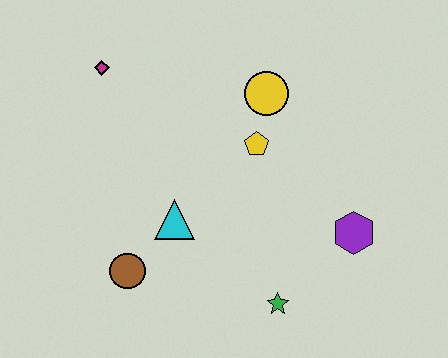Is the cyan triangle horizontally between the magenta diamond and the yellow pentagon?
Yes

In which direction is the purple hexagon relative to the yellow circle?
The purple hexagon is below the yellow circle.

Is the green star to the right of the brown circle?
Yes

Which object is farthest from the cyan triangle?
The purple hexagon is farthest from the cyan triangle.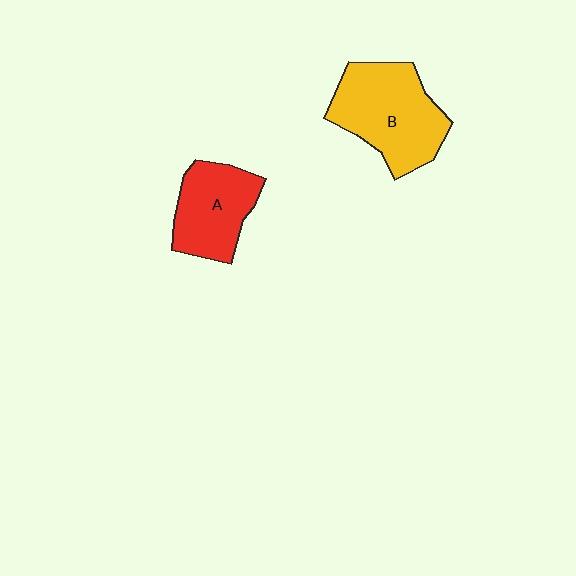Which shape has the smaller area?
Shape A (red).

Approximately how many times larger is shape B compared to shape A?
Approximately 1.4 times.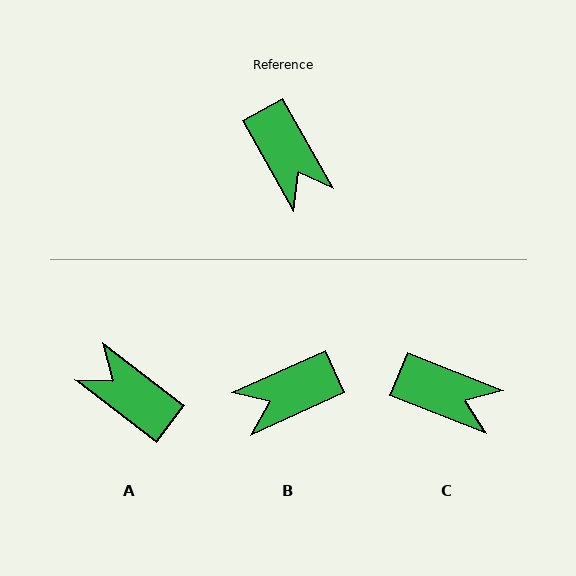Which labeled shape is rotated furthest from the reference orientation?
A, about 157 degrees away.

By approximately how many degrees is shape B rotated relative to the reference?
Approximately 95 degrees clockwise.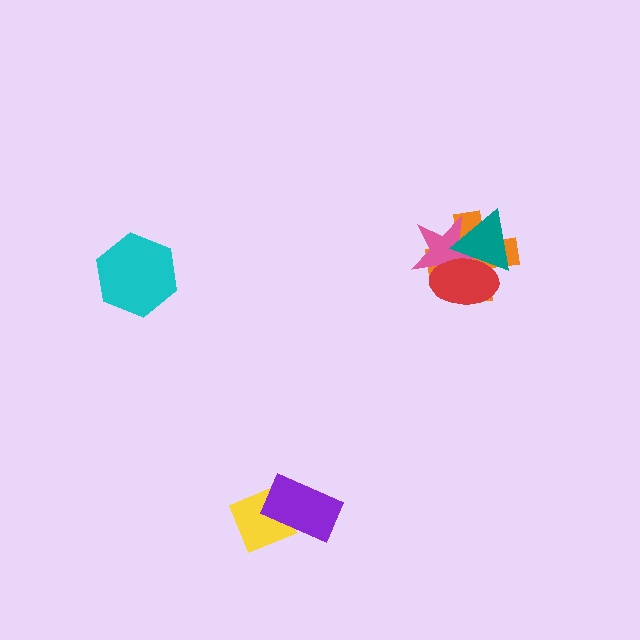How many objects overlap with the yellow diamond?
1 object overlaps with the yellow diamond.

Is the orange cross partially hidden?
Yes, it is partially covered by another shape.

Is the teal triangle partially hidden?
Yes, it is partially covered by another shape.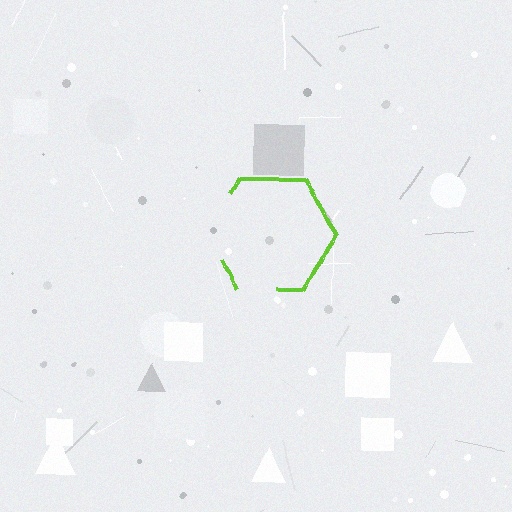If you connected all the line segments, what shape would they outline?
They would outline a hexagon.